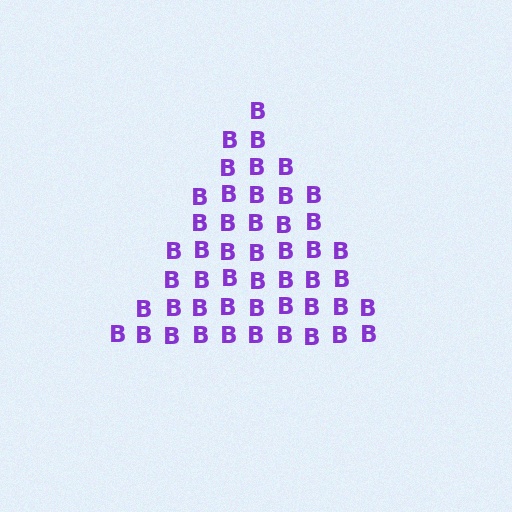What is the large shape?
The large shape is a triangle.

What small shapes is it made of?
It is made of small letter B's.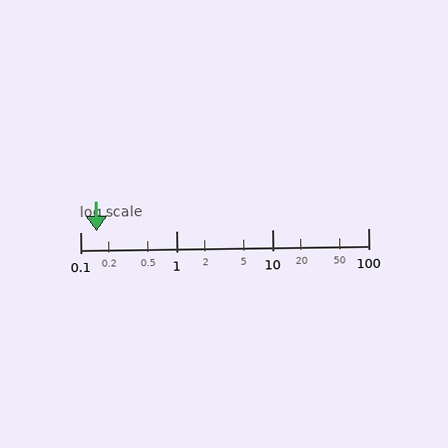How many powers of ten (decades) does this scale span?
The scale spans 3 decades, from 0.1 to 100.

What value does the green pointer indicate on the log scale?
The pointer indicates approximately 0.15.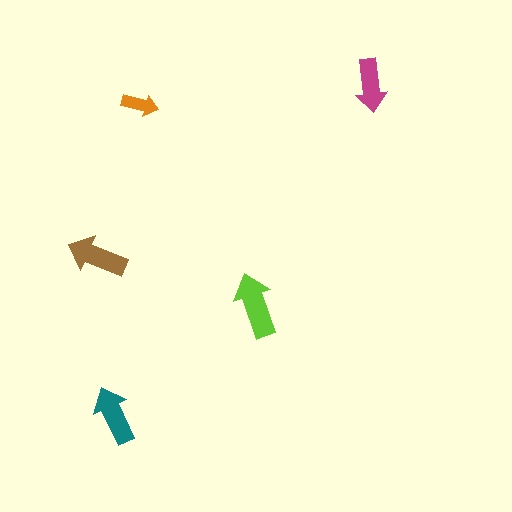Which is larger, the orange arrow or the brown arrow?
The brown one.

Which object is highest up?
The magenta arrow is topmost.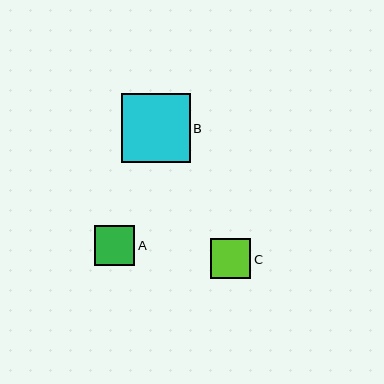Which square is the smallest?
Square A is the smallest with a size of approximately 40 pixels.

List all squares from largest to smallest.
From largest to smallest: B, C, A.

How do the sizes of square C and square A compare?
Square C and square A are approximately the same size.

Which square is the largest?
Square B is the largest with a size of approximately 69 pixels.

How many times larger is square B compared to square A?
Square B is approximately 1.7 times the size of square A.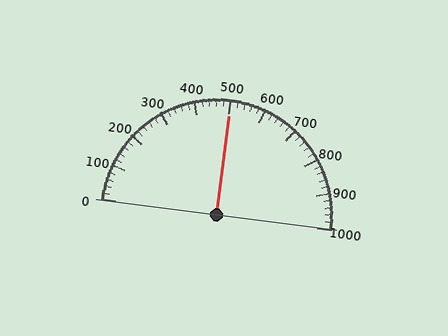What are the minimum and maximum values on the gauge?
The gauge ranges from 0 to 1000.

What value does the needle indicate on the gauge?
The needle indicates approximately 500.